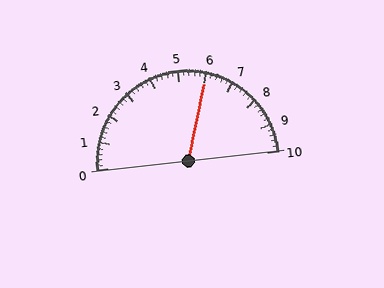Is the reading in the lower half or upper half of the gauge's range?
The reading is in the upper half of the range (0 to 10).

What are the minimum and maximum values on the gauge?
The gauge ranges from 0 to 10.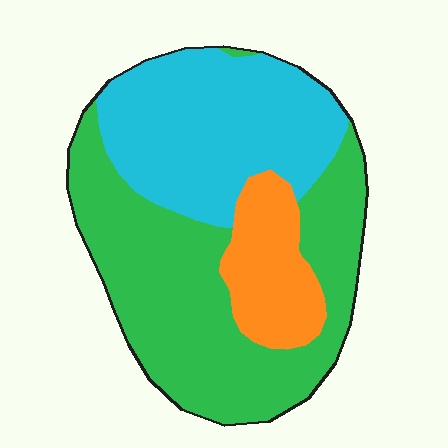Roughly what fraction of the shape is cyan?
Cyan takes up about three eighths (3/8) of the shape.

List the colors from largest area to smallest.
From largest to smallest: green, cyan, orange.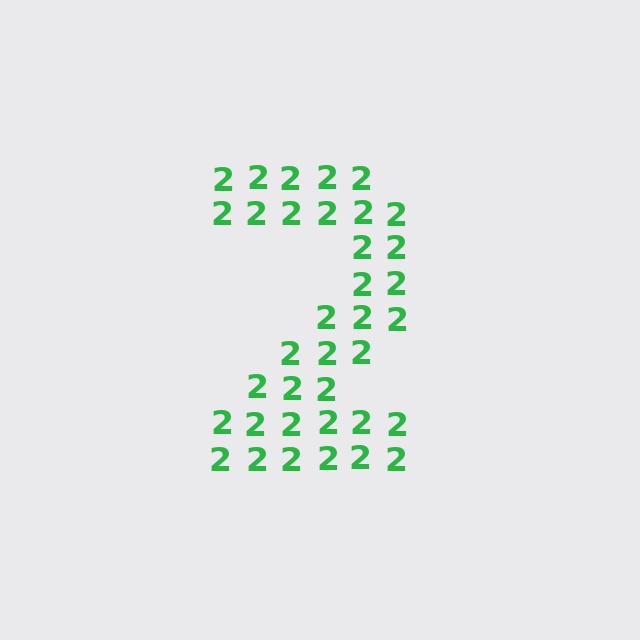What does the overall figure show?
The overall figure shows the digit 2.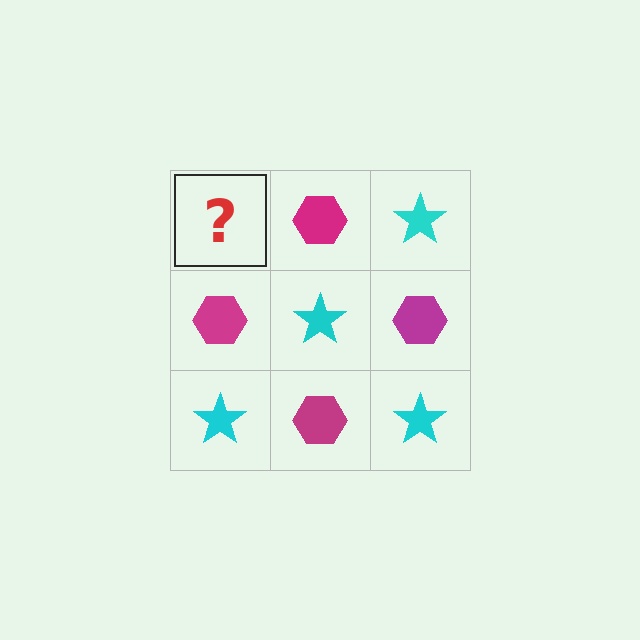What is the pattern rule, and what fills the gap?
The rule is that it alternates cyan star and magenta hexagon in a checkerboard pattern. The gap should be filled with a cyan star.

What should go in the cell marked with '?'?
The missing cell should contain a cyan star.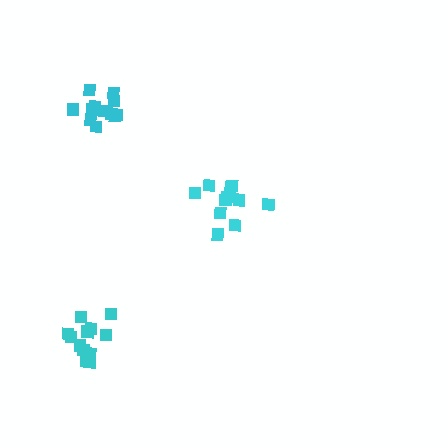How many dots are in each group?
Group 1: 11 dots, Group 2: 13 dots, Group 3: 13 dots (37 total).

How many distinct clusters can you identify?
There are 3 distinct clusters.